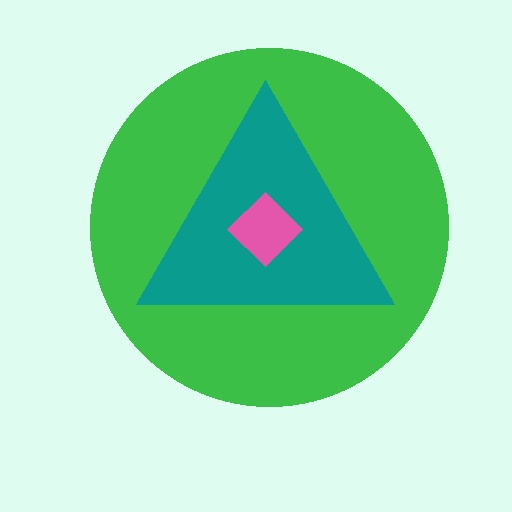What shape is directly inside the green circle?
The teal triangle.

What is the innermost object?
The pink diamond.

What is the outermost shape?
The green circle.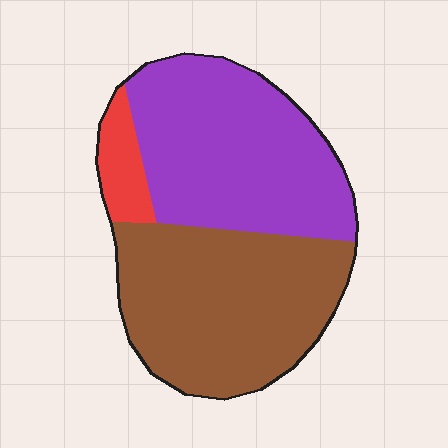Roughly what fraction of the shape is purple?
Purple covers 45% of the shape.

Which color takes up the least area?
Red, at roughly 10%.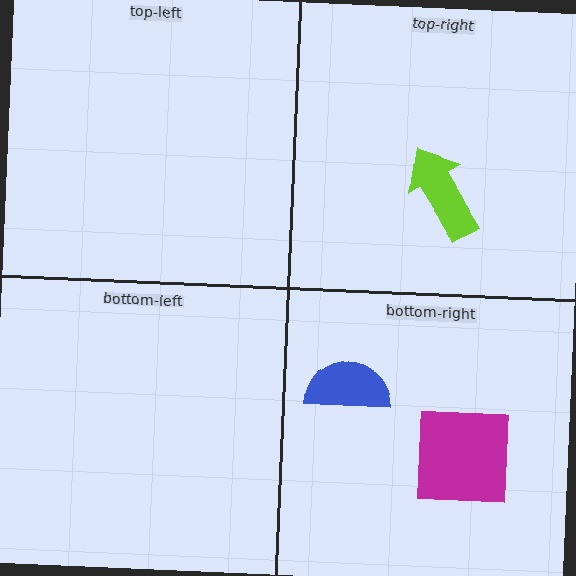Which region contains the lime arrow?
The top-right region.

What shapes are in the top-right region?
The lime arrow.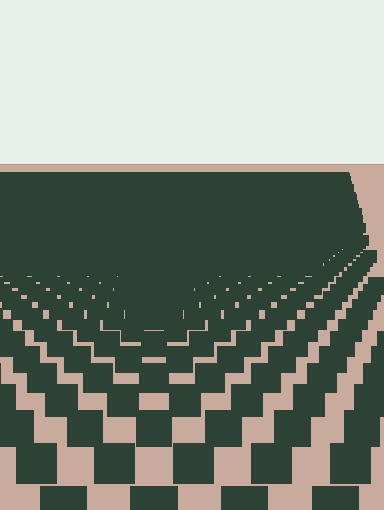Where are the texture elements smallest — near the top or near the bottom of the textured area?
Near the top.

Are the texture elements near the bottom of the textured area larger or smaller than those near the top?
Larger. Near the bottom, elements are closer to the viewer and appear at a bigger on-screen size.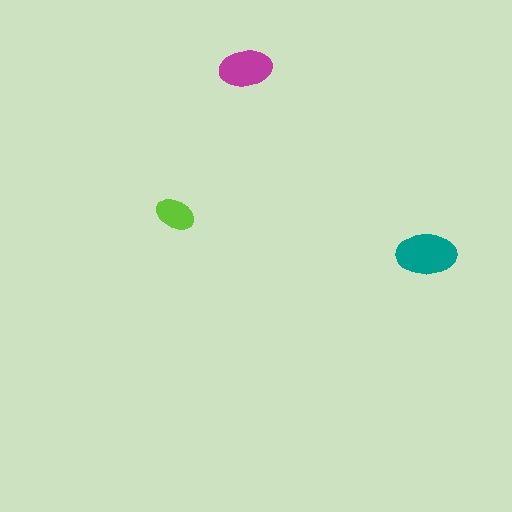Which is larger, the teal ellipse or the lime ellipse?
The teal one.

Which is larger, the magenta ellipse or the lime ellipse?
The magenta one.